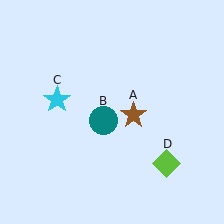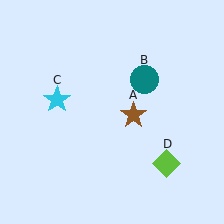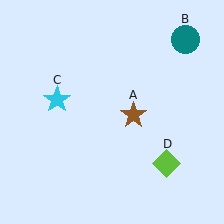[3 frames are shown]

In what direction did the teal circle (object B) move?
The teal circle (object B) moved up and to the right.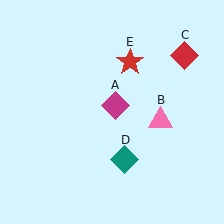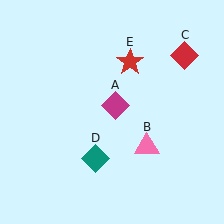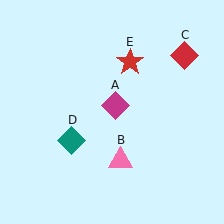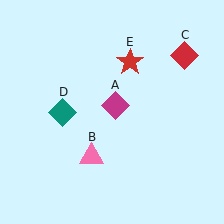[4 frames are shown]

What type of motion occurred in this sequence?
The pink triangle (object B), teal diamond (object D) rotated clockwise around the center of the scene.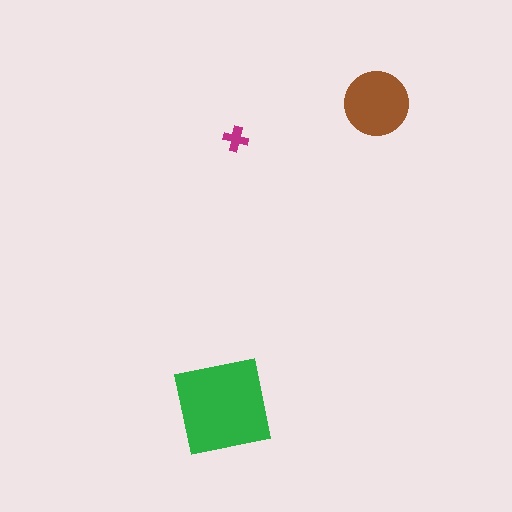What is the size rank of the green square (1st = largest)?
1st.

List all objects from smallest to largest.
The magenta cross, the brown circle, the green square.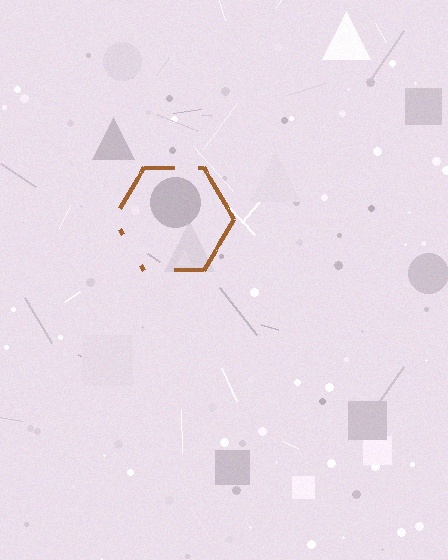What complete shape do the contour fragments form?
The contour fragments form a hexagon.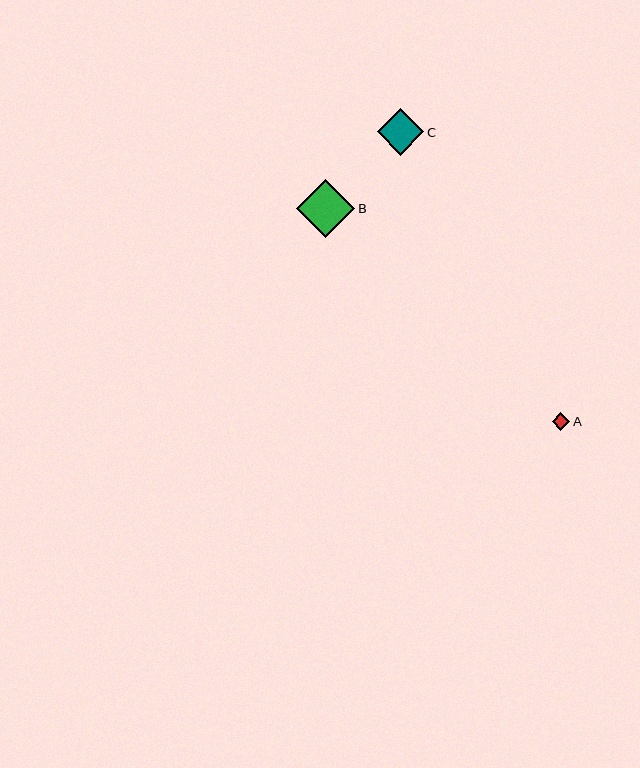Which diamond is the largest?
Diamond B is the largest with a size of approximately 58 pixels.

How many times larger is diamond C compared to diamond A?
Diamond C is approximately 2.7 times the size of diamond A.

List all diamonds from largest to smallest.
From largest to smallest: B, C, A.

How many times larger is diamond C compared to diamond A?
Diamond C is approximately 2.7 times the size of diamond A.